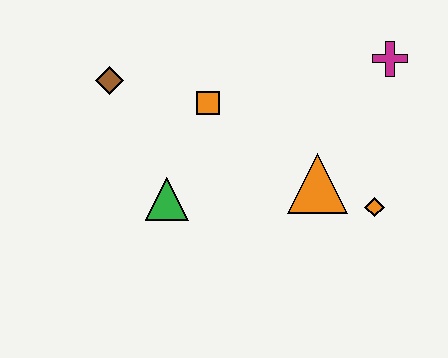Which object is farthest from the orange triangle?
The brown diamond is farthest from the orange triangle.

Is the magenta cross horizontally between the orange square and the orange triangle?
No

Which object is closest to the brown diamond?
The orange square is closest to the brown diamond.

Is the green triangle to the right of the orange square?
No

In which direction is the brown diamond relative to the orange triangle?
The brown diamond is to the left of the orange triangle.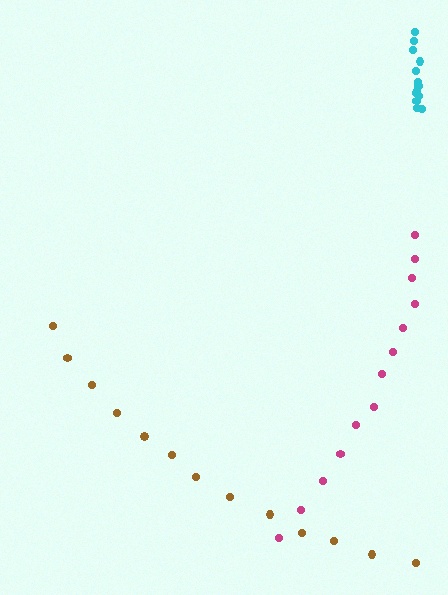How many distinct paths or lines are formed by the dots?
There are 3 distinct paths.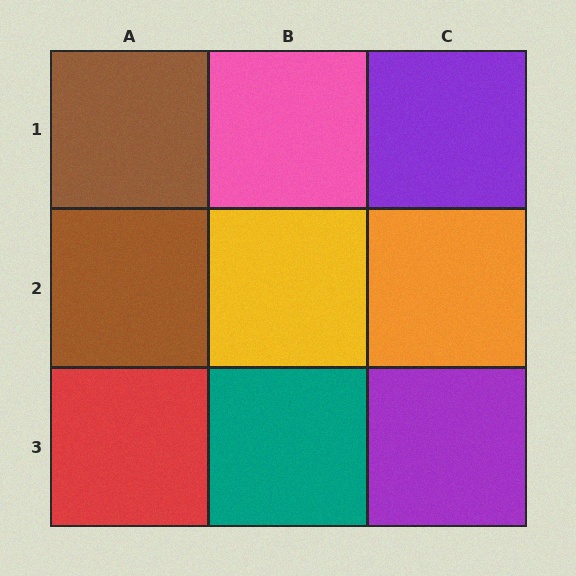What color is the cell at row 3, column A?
Red.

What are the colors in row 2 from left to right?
Brown, yellow, orange.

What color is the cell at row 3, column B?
Teal.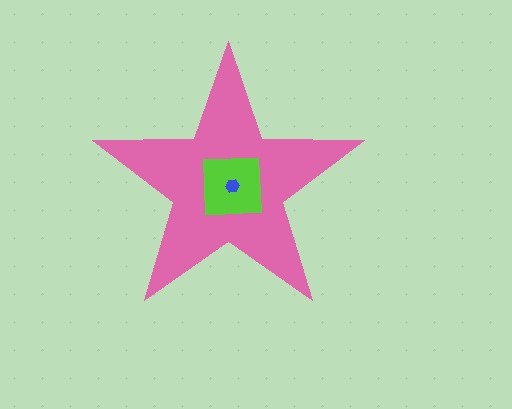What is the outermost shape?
The pink star.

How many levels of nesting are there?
3.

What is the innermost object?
The blue hexagon.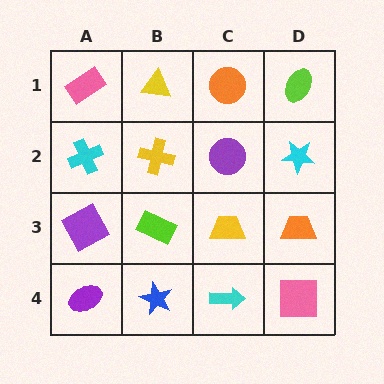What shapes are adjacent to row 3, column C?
A purple circle (row 2, column C), a cyan arrow (row 4, column C), a lime rectangle (row 3, column B), an orange trapezoid (row 3, column D).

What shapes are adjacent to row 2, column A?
A pink rectangle (row 1, column A), a purple square (row 3, column A), a yellow cross (row 2, column B).